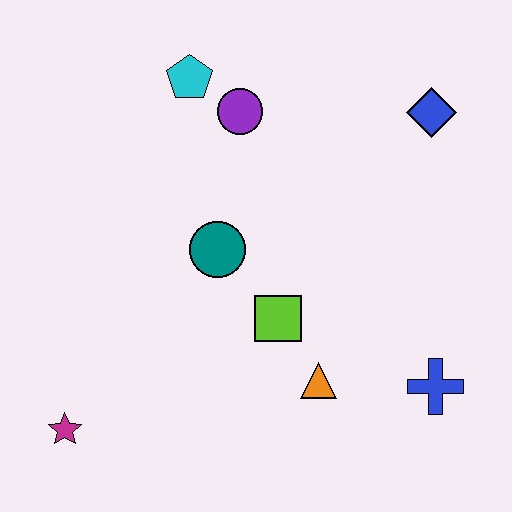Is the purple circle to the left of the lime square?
Yes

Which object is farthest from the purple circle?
The magenta star is farthest from the purple circle.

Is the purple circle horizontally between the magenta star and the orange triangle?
Yes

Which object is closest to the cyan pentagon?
The purple circle is closest to the cyan pentagon.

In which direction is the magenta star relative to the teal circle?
The magenta star is below the teal circle.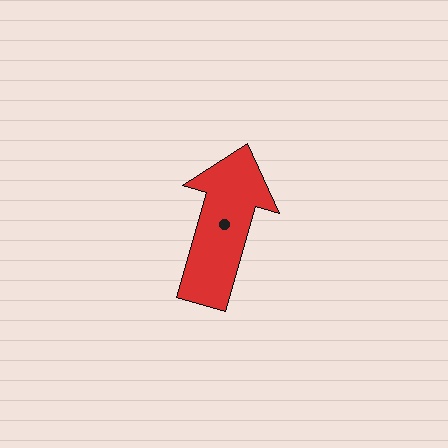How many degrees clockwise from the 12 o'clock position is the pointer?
Approximately 16 degrees.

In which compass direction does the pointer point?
North.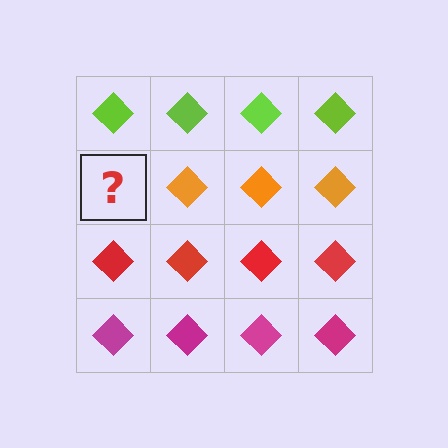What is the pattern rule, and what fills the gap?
The rule is that each row has a consistent color. The gap should be filled with an orange diamond.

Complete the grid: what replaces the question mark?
The question mark should be replaced with an orange diamond.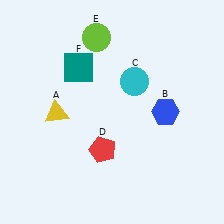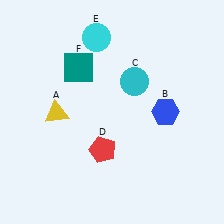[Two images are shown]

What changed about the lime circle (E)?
In Image 1, E is lime. In Image 2, it changed to cyan.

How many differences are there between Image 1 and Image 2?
There is 1 difference between the two images.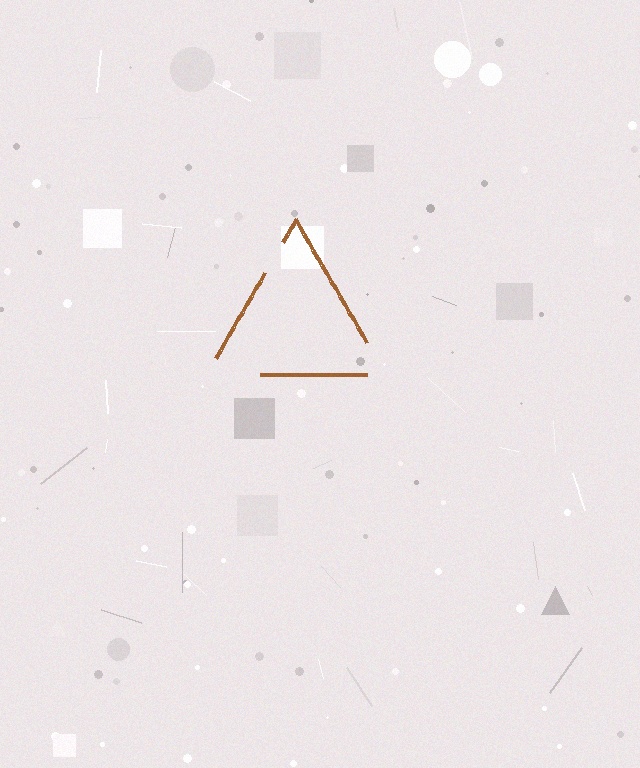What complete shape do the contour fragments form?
The contour fragments form a triangle.